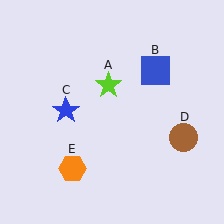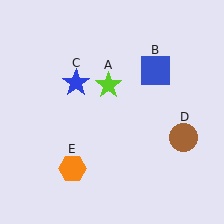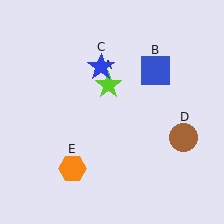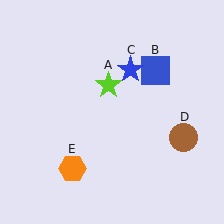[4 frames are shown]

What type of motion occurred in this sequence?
The blue star (object C) rotated clockwise around the center of the scene.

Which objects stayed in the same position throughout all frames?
Lime star (object A) and blue square (object B) and brown circle (object D) and orange hexagon (object E) remained stationary.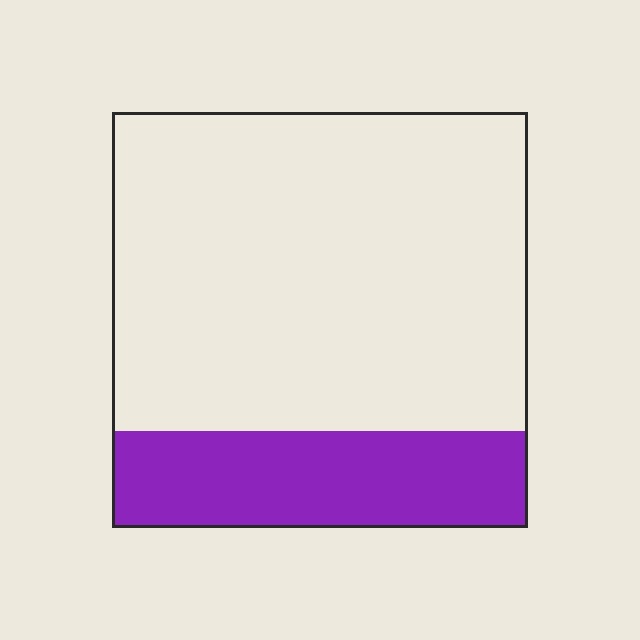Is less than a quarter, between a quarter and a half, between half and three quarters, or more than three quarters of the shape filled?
Less than a quarter.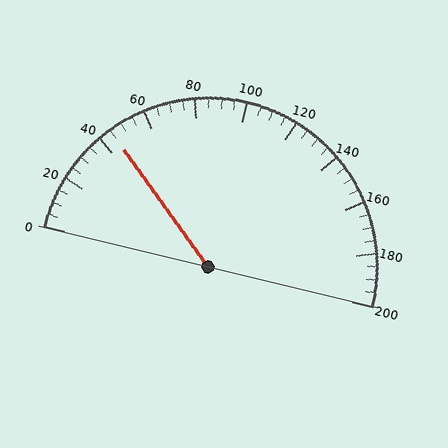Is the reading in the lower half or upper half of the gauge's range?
The reading is in the lower half of the range (0 to 200).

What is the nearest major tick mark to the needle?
The nearest major tick mark is 40.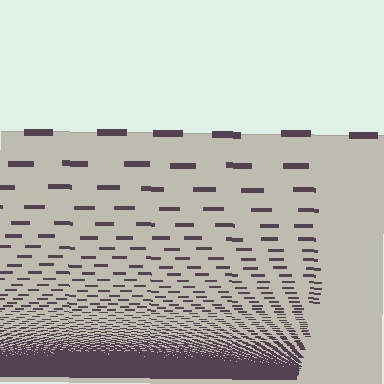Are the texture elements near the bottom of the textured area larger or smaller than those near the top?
Smaller. The gradient is inverted — elements near the bottom are smaller and denser.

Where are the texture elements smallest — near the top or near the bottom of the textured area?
Near the bottom.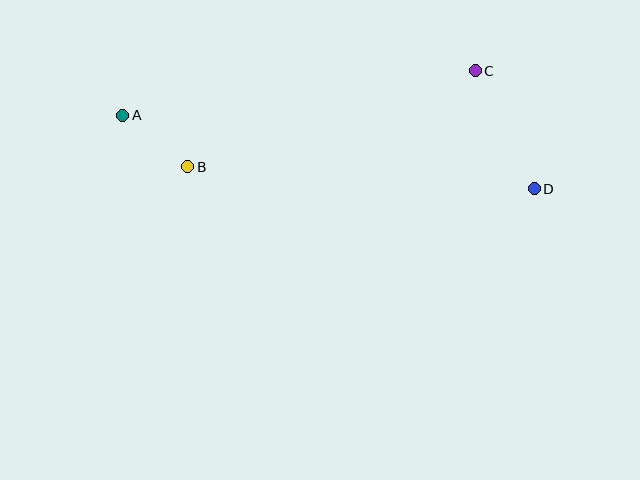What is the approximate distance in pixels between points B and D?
The distance between B and D is approximately 347 pixels.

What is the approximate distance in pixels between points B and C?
The distance between B and C is approximately 303 pixels.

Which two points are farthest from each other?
Points A and D are farthest from each other.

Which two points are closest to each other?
Points A and B are closest to each other.